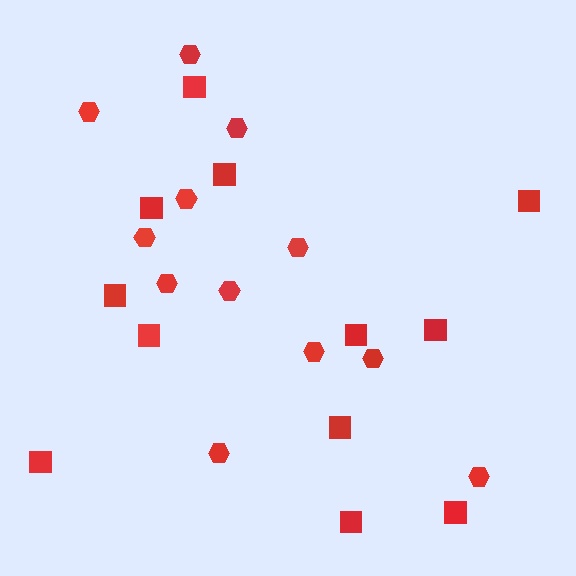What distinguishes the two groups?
There are 2 groups: one group of squares (12) and one group of hexagons (12).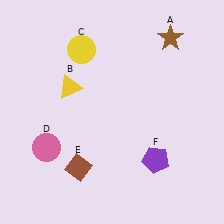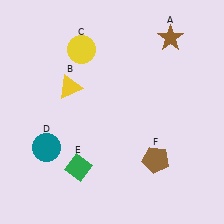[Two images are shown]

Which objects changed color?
D changed from pink to teal. E changed from brown to green. F changed from purple to brown.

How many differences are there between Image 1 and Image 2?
There are 3 differences between the two images.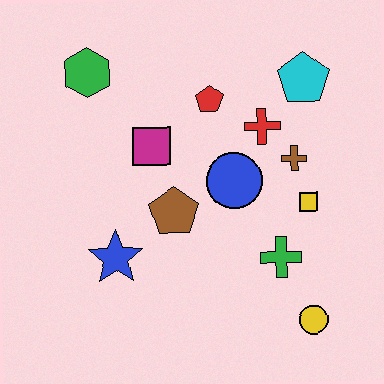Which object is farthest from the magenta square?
The yellow circle is farthest from the magenta square.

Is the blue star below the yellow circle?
No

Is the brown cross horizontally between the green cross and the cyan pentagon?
Yes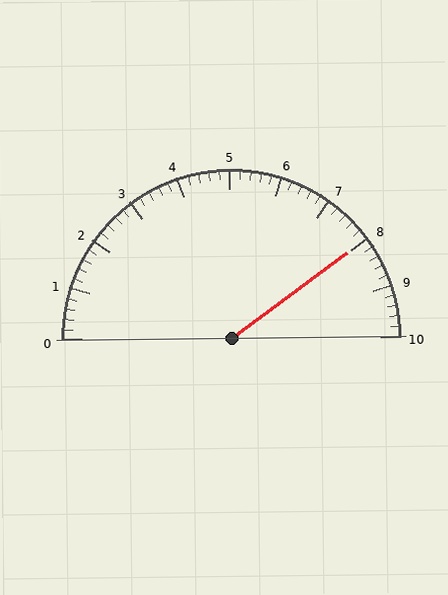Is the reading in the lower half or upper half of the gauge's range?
The reading is in the upper half of the range (0 to 10).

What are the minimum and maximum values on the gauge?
The gauge ranges from 0 to 10.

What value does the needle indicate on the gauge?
The needle indicates approximately 8.0.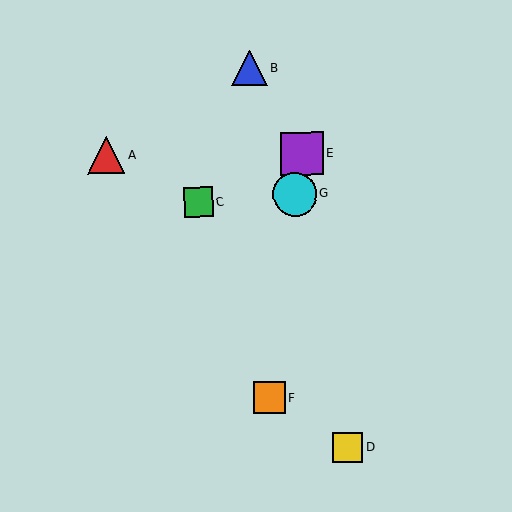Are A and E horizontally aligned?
Yes, both are at y≈155.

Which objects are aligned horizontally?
Objects A, E are aligned horizontally.